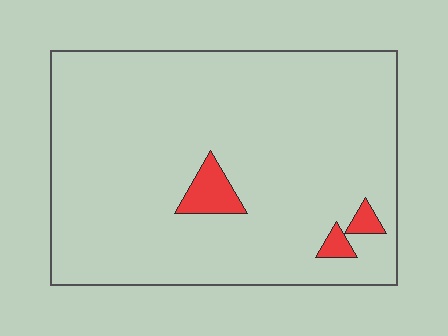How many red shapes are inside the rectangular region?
3.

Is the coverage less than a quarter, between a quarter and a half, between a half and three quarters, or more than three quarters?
Less than a quarter.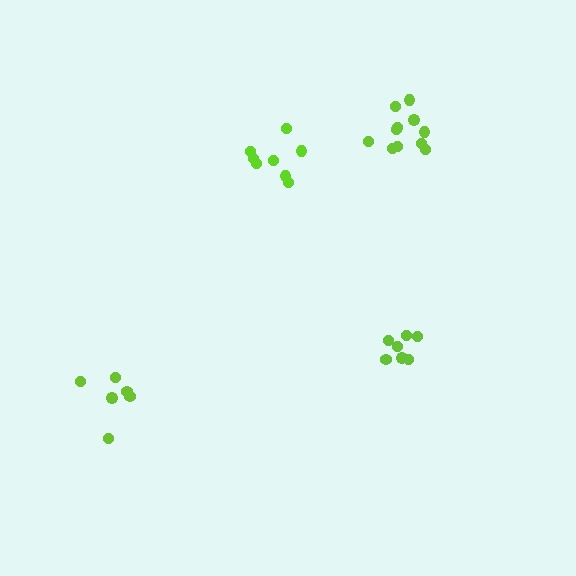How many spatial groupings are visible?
There are 4 spatial groupings.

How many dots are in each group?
Group 1: 7 dots, Group 2: 6 dots, Group 3: 11 dots, Group 4: 8 dots (32 total).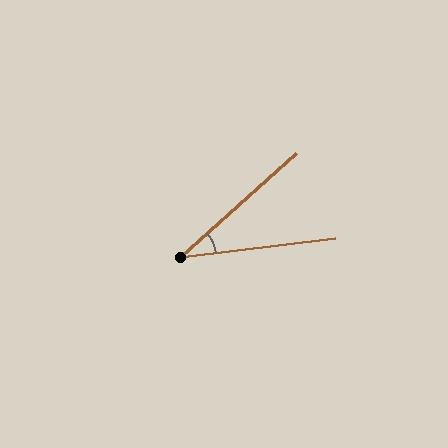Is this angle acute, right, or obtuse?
It is acute.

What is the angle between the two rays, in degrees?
Approximately 35 degrees.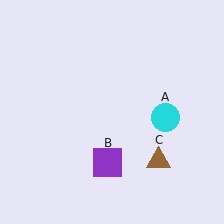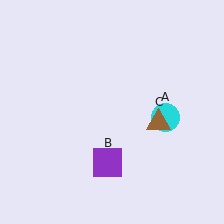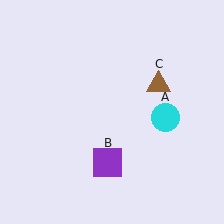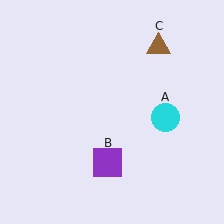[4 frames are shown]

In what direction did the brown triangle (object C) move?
The brown triangle (object C) moved up.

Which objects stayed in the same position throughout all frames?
Cyan circle (object A) and purple square (object B) remained stationary.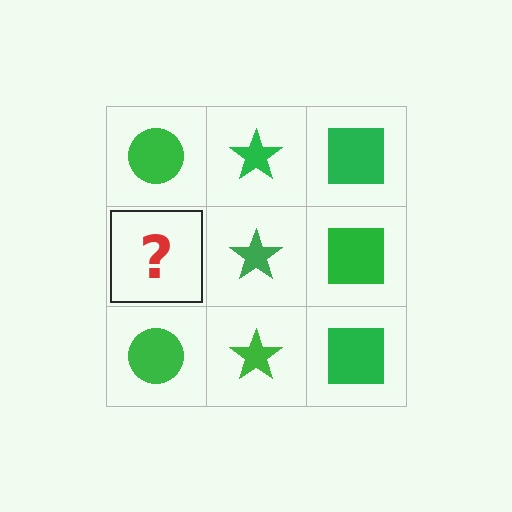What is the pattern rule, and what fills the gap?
The rule is that each column has a consistent shape. The gap should be filled with a green circle.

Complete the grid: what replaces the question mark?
The question mark should be replaced with a green circle.